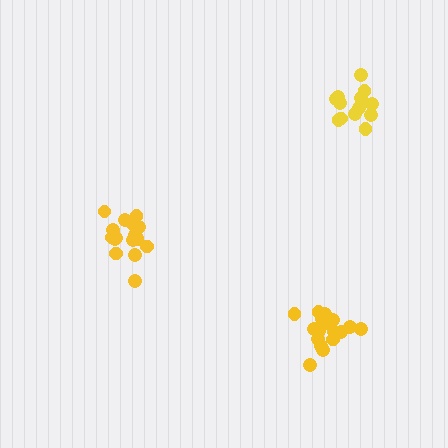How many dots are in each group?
Group 1: 17 dots, Group 2: 18 dots, Group 3: 13 dots (48 total).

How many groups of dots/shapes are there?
There are 3 groups.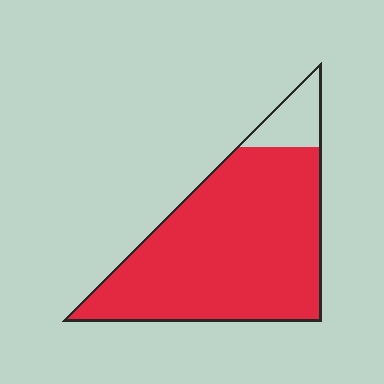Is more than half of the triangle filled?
Yes.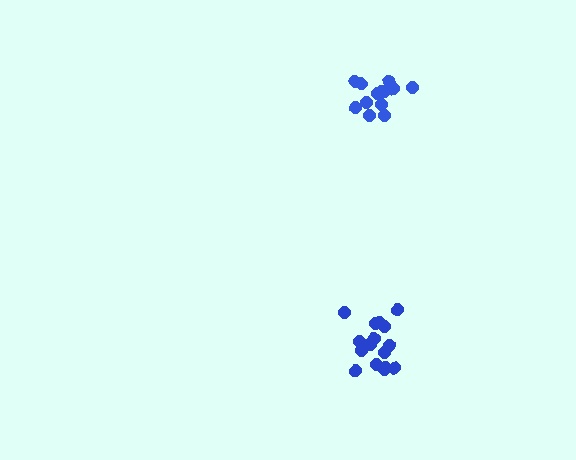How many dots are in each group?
Group 1: 16 dots, Group 2: 14 dots (30 total).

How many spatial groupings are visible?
There are 2 spatial groupings.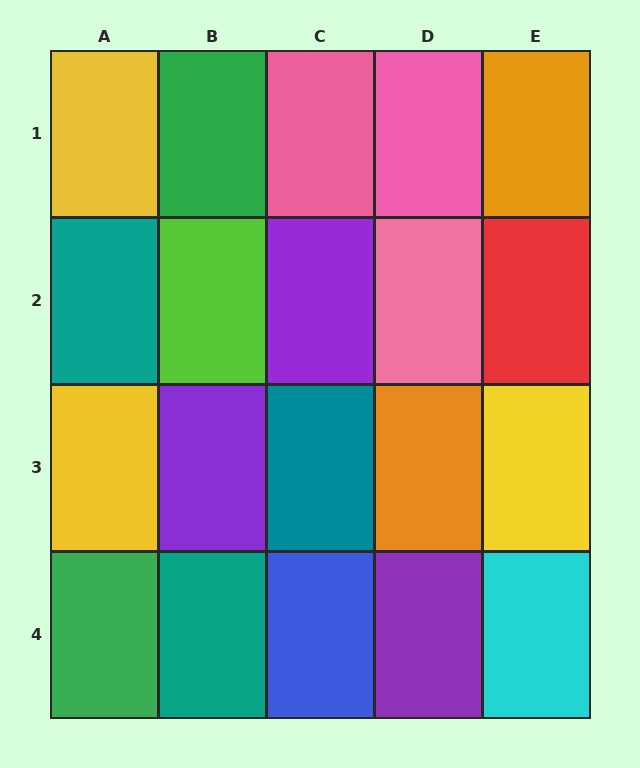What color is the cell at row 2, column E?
Red.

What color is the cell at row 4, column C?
Blue.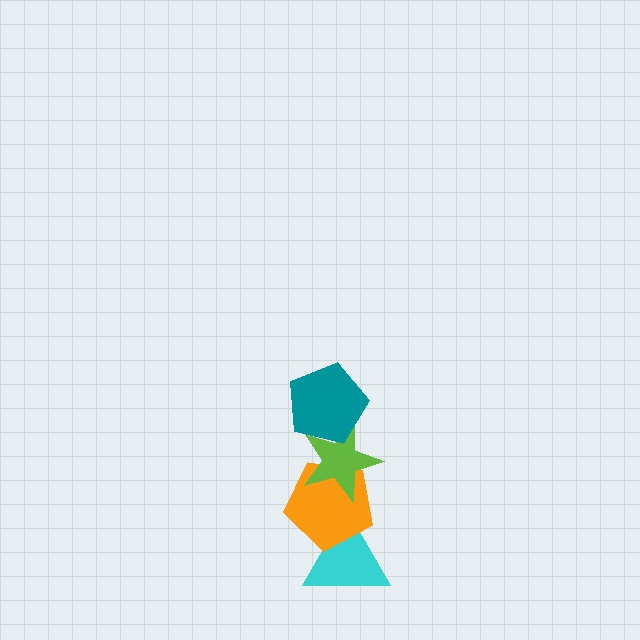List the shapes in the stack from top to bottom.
From top to bottom: the teal pentagon, the lime star, the orange pentagon, the cyan triangle.